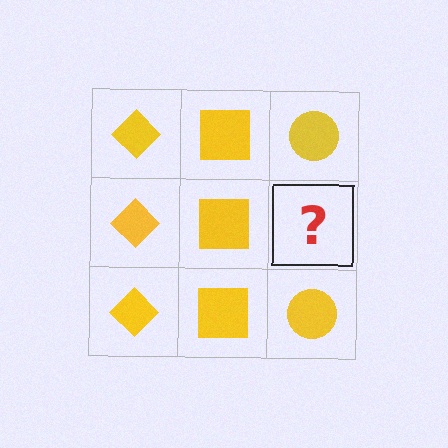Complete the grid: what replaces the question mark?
The question mark should be replaced with a yellow circle.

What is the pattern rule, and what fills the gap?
The rule is that each column has a consistent shape. The gap should be filled with a yellow circle.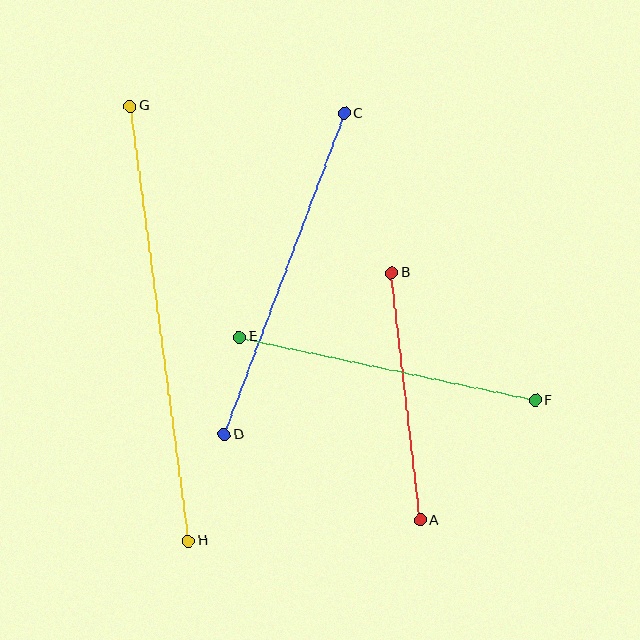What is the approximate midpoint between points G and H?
The midpoint is at approximately (159, 324) pixels.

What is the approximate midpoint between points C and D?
The midpoint is at approximately (284, 274) pixels.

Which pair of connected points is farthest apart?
Points G and H are farthest apart.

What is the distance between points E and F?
The distance is approximately 303 pixels.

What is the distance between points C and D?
The distance is approximately 343 pixels.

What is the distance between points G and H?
The distance is approximately 439 pixels.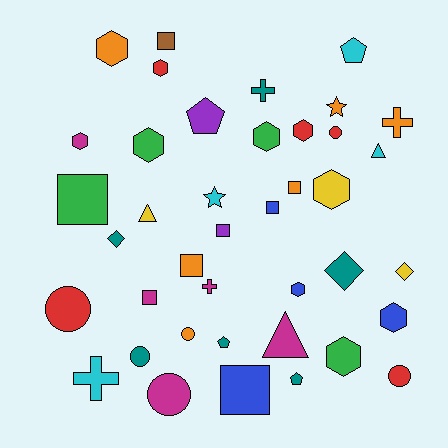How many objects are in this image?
There are 40 objects.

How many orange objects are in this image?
There are 6 orange objects.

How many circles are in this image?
There are 6 circles.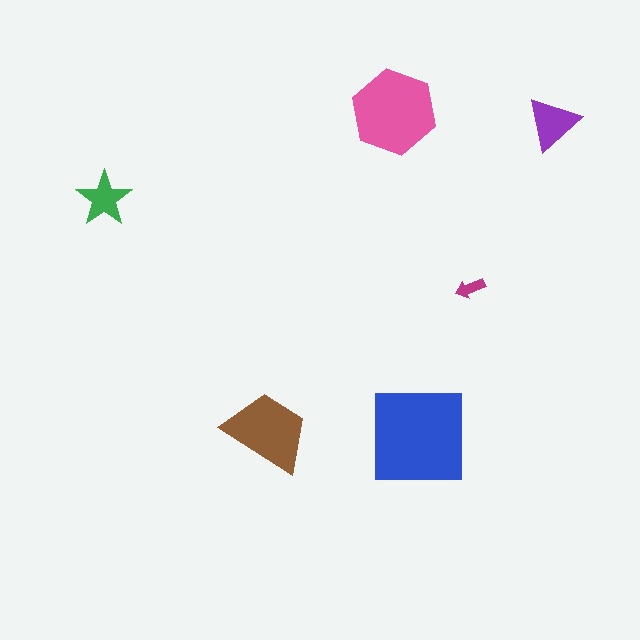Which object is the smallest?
The magenta arrow.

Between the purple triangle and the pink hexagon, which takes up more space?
The pink hexagon.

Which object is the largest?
The blue square.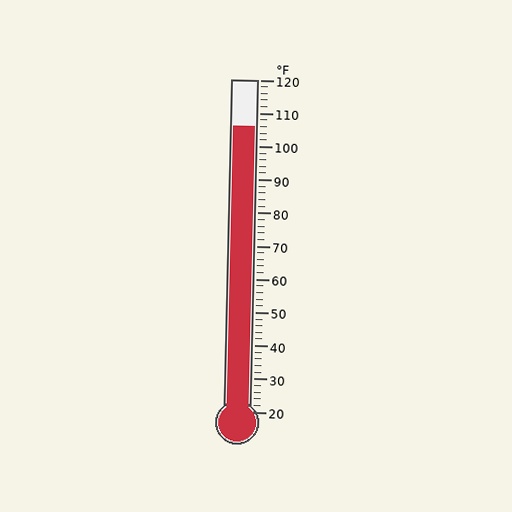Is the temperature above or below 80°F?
The temperature is above 80°F.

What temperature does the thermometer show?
The thermometer shows approximately 106°F.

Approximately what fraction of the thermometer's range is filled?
The thermometer is filled to approximately 85% of its range.